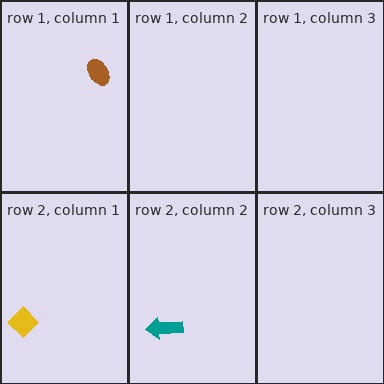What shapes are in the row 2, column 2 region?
The teal arrow.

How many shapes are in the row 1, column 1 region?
1.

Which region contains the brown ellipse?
The row 1, column 1 region.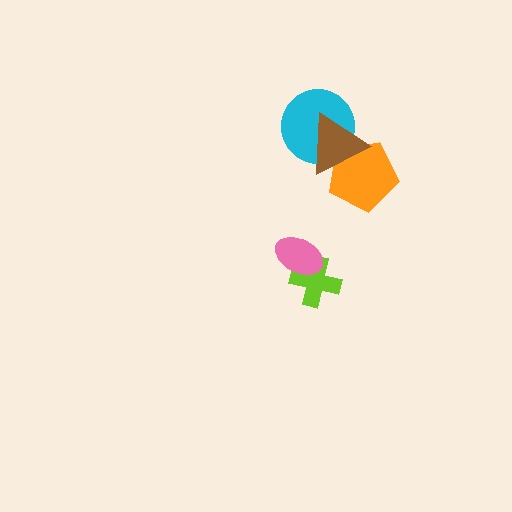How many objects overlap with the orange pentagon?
1 object overlaps with the orange pentagon.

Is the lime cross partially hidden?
Yes, it is partially covered by another shape.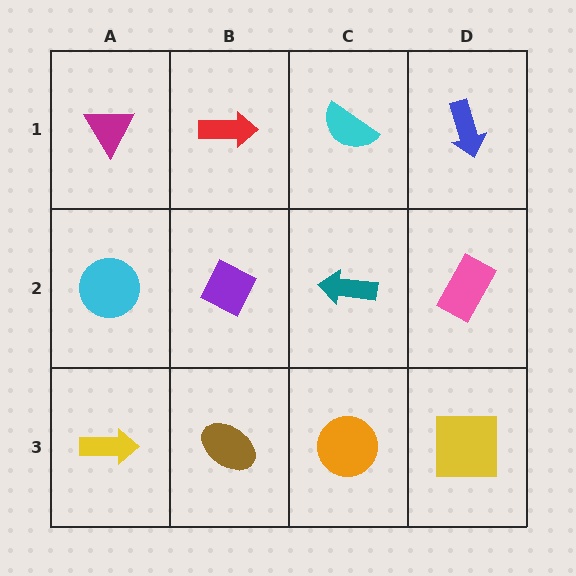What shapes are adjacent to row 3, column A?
A cyan circle (row 2, column A), a brown ellipse (row 3, column B).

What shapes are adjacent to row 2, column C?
A cyan semicircle (row 1, column C), an orange circle (row 3, column C), a purple diamond (row 2, column B), a pink rectangle (row 2, column D).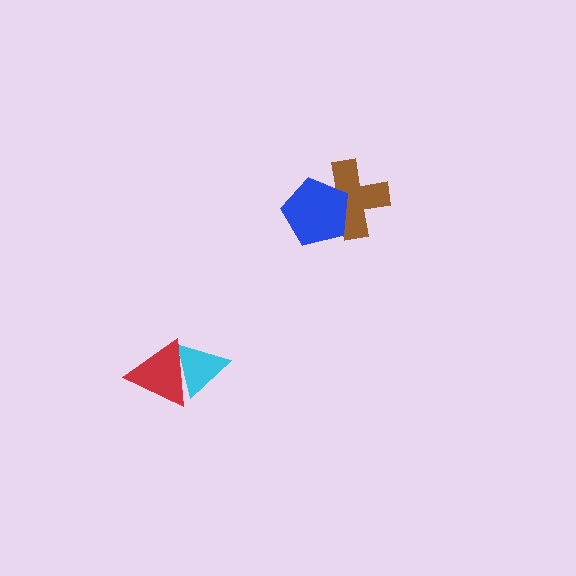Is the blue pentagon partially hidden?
No, no other shape covers it.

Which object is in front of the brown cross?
The blue pentagon is in front of the brown cross.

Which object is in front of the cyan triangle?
The red triangle is in front of the cyan triangle.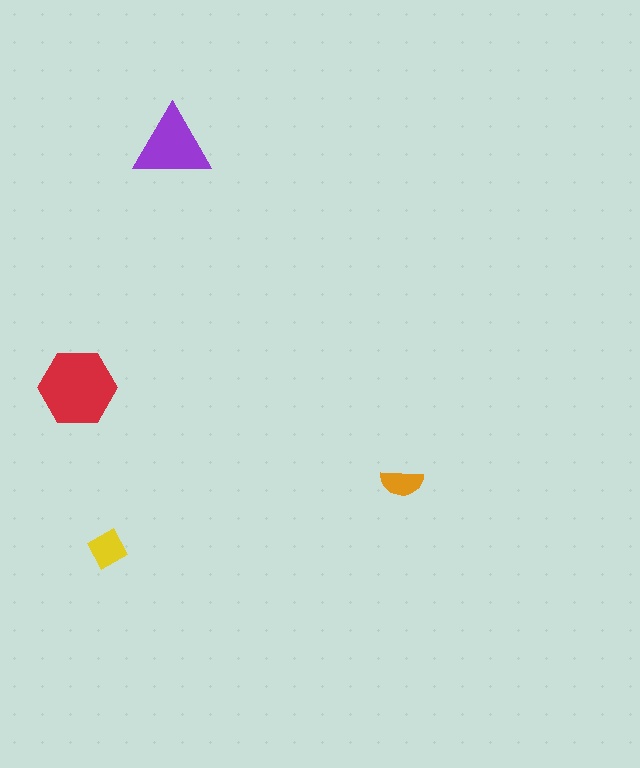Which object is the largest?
The red hexagon.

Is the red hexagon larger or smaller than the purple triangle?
Larger.